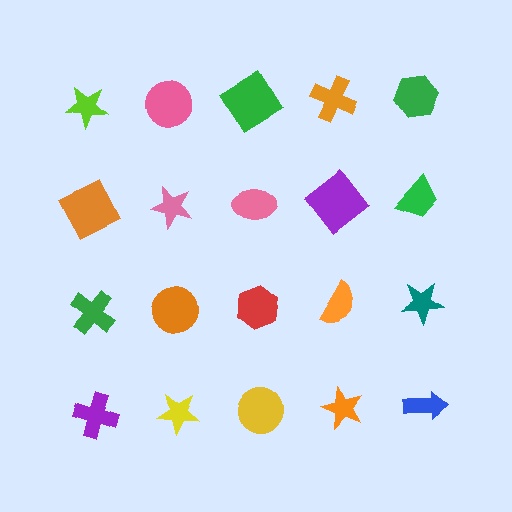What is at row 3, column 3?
A red hexagon.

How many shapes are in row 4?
5 shapes.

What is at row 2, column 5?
A green trapezoid.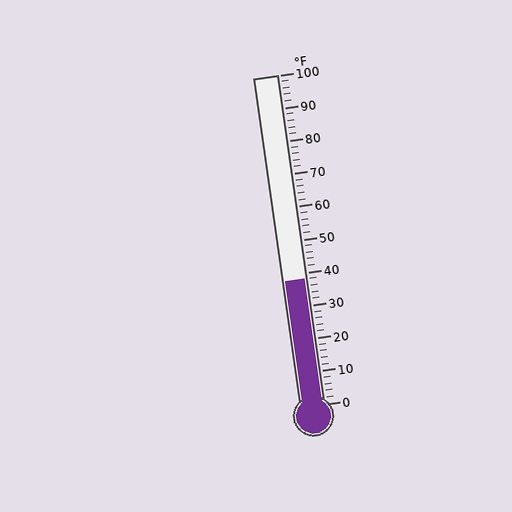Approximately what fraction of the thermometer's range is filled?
The thermometer is filled to approximately 40% of its range.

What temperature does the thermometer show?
The thermometer shows approximately 38°F.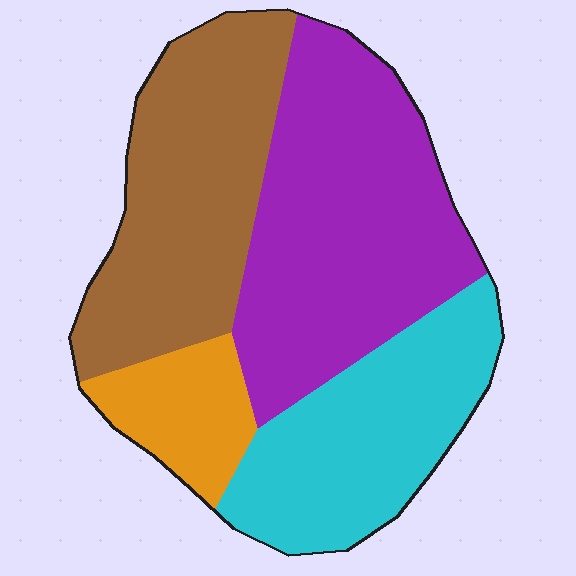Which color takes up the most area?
Purple, at roughly 35%.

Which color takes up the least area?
Orange, at roughly 10%.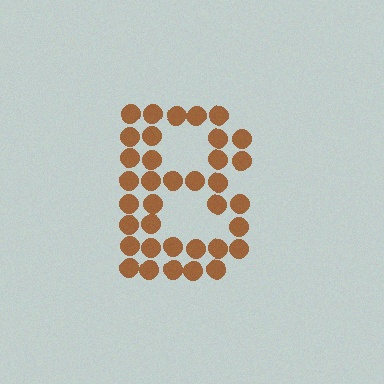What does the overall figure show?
The overall figure shows the letter B.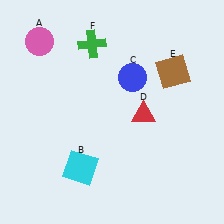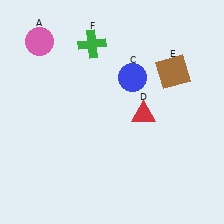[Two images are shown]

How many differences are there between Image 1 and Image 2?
There is 1 difference between the two images.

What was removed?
The cyan square (B) was removed in Image 2.